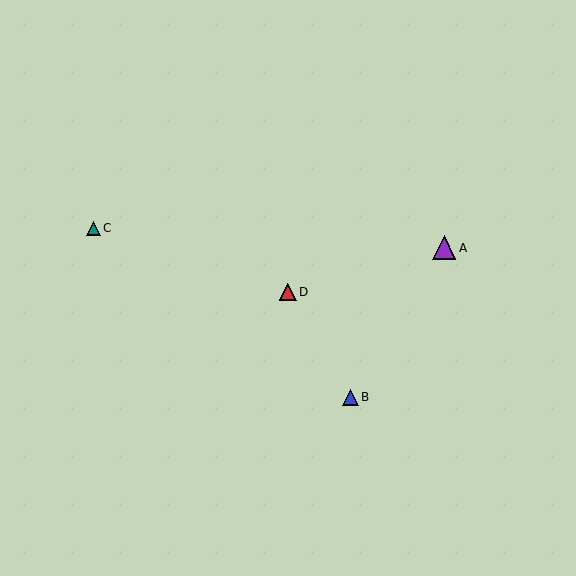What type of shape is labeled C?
Shape C is a teal triangle.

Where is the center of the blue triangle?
The center of the blue triangle is at (350, 397).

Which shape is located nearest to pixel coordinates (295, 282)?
The red triangle (labeled D) at (288, 292) is nearest to that location.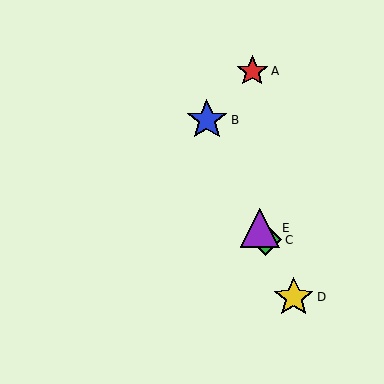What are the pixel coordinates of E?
Object E is at (260, 228).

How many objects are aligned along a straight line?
4 objects (B, C, D, E) are aligned along a straight line.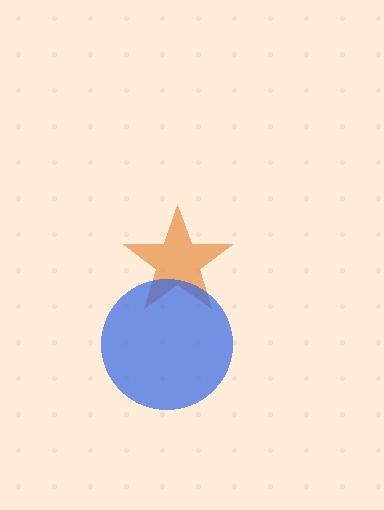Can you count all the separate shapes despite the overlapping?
Yes, there are 2 separate shapes.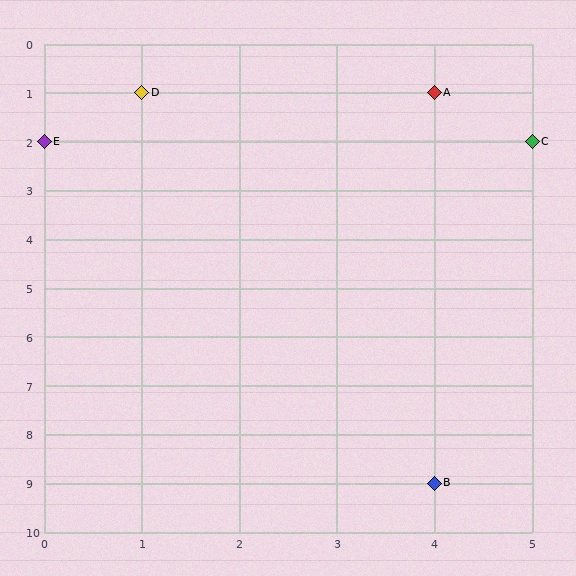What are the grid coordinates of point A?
Point A is at grid coordinates (4, 1).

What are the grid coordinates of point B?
Point B is at grid coordinates (4, 9).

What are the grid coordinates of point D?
Point D is at grid coordinates (1, 1).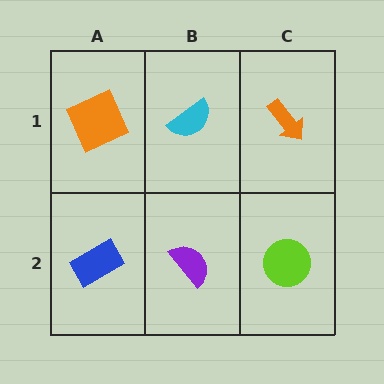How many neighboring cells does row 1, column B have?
3.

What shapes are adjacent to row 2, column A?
An orange square (row 1, column A), a purple semicircle (row 2, column B).